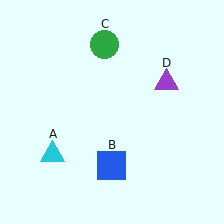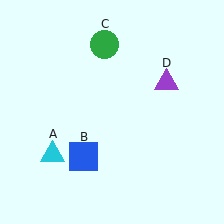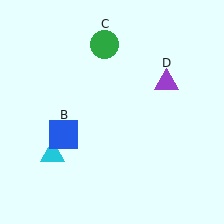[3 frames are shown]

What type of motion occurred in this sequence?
The blue square (object B) rotated clockwise around the center of the scene.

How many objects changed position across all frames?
1 object changed position: blue square (object B).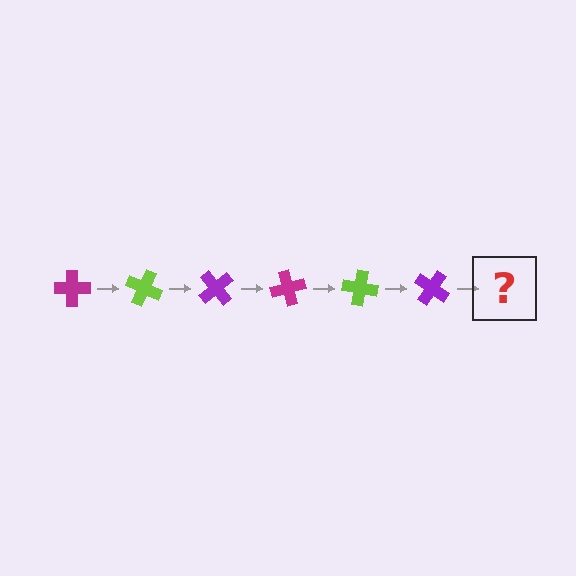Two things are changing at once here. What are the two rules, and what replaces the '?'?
The two rules are that it rotates 25 degrees each step and the color cycles through magenta, lime, and purple. The '?' should be a magenta cross, rotated 150 degrees from the start.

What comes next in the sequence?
The next element should be a magenta cross, rotated 150 degrees from the start.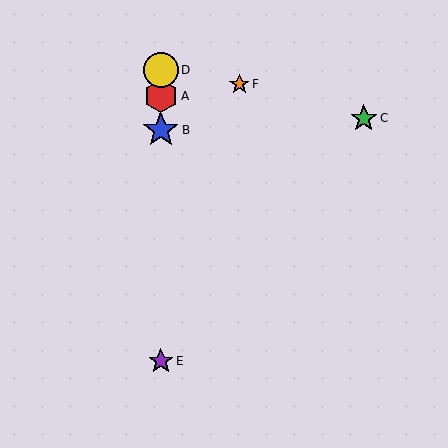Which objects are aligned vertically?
Objects A, B, D, E are aligned vertically.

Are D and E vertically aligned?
Yes, both are at x≈161.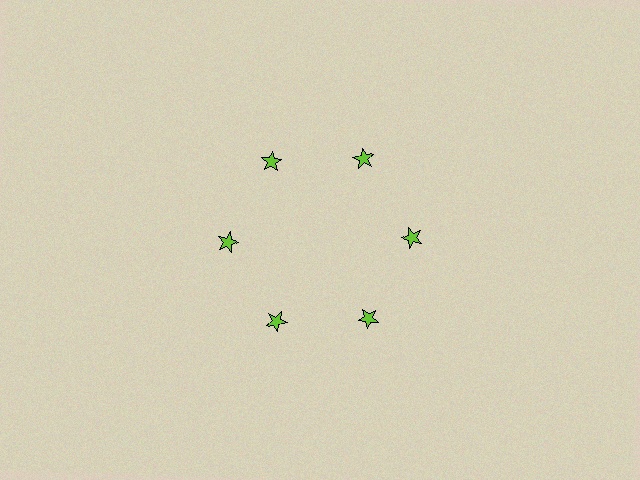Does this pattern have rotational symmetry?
Yes, this pattern has 6-fold rotational symmetry. It looks the same after rotating 60 degrees around the center.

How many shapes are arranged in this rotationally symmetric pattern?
There are 6 shapes, arranged in 6 groups of 1.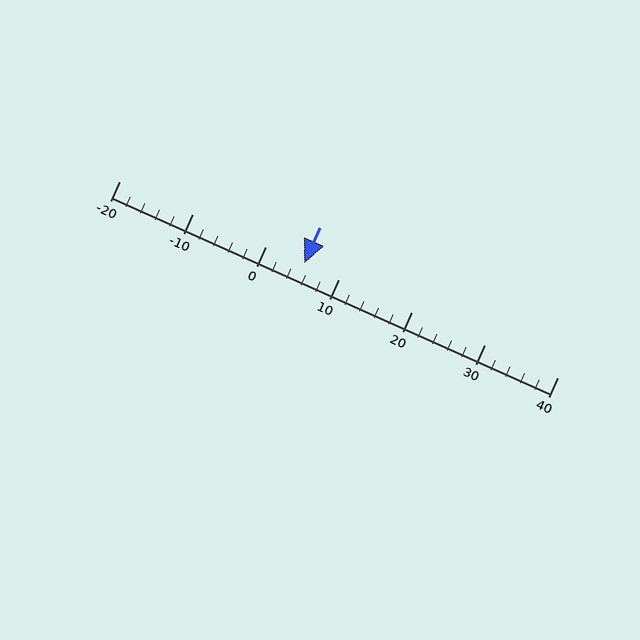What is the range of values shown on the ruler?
The ruler shows values from -20 to 40.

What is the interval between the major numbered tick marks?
The major tick marks are spaced 10 units apart.